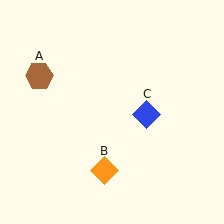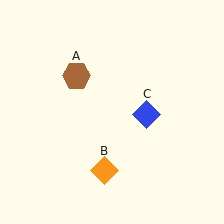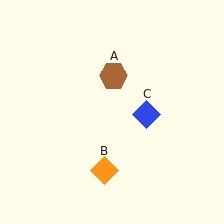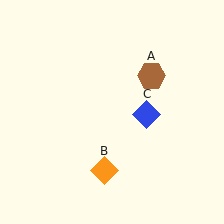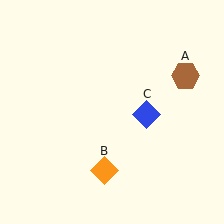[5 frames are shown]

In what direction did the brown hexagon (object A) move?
The brown hexagon (object A) moved right.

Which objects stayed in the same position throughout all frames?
Orange diamond (object B) and blue diamond (object C) remained stationary.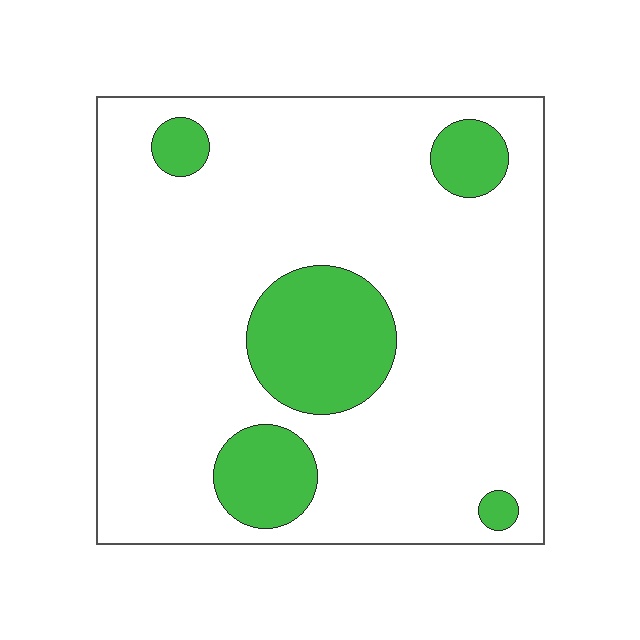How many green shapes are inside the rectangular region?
5.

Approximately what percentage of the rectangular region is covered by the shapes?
Approximately 20%.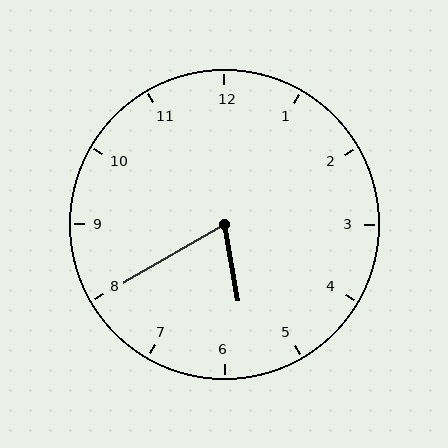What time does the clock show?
5:40.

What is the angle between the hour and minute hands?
Approximately 70 degrees.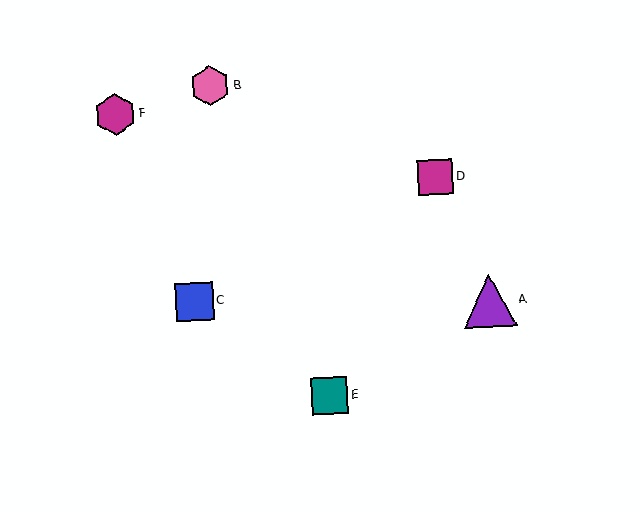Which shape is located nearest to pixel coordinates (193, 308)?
The blue square (labeled C) at (195, 302) is nearest to that location.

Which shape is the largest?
The purple triangle (labeled A) is the largest.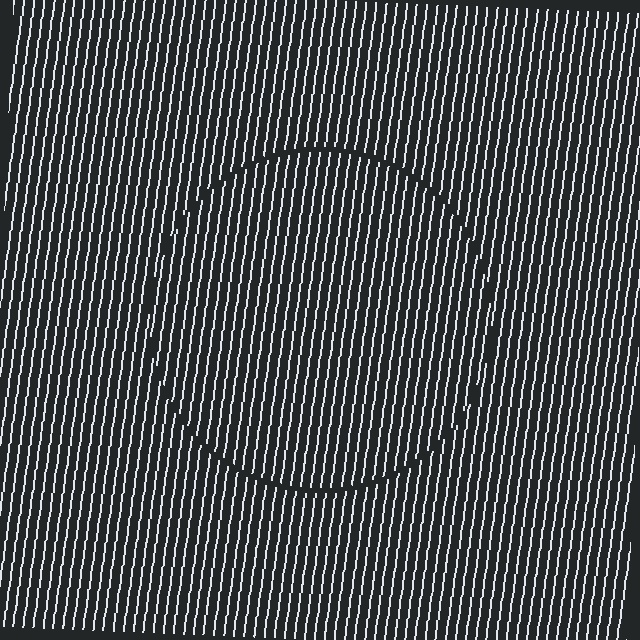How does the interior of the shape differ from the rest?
The interior of the shape contains the same grating, shifted by half a period — the contour is defined by the phase discontinuity where line-ends from the inner and outer gratings abut.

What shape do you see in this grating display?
An illusory circle. The interior of the shape contains the same grating, shifted by half a period — the contour is defined by the phase discontinuity where line-ends from the inner and outer gratings abut.